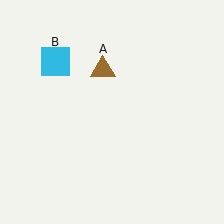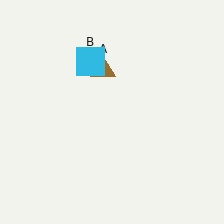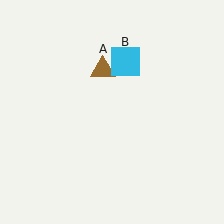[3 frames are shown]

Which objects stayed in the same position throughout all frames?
Brown triangle (object A) remained stationary.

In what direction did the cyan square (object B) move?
The cyan square (object B) moved right.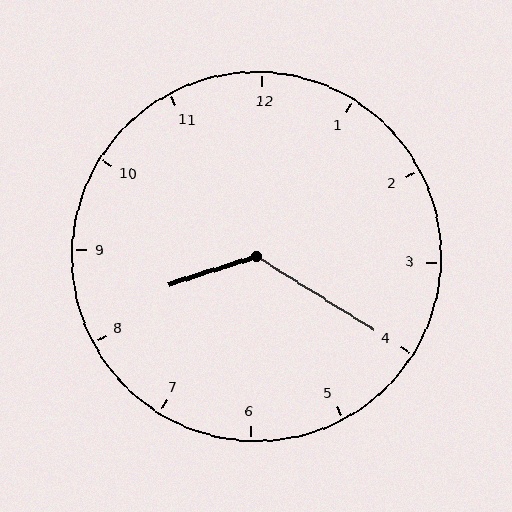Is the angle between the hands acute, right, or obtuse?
It is obtuse.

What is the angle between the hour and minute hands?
Approximately 130 degrees.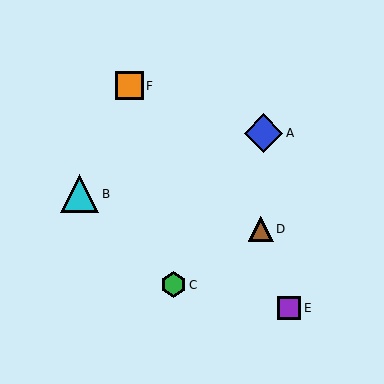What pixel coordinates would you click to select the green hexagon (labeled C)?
Click at (174, 285) to select the green hexagon C.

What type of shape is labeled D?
Shape D is a brown triangle.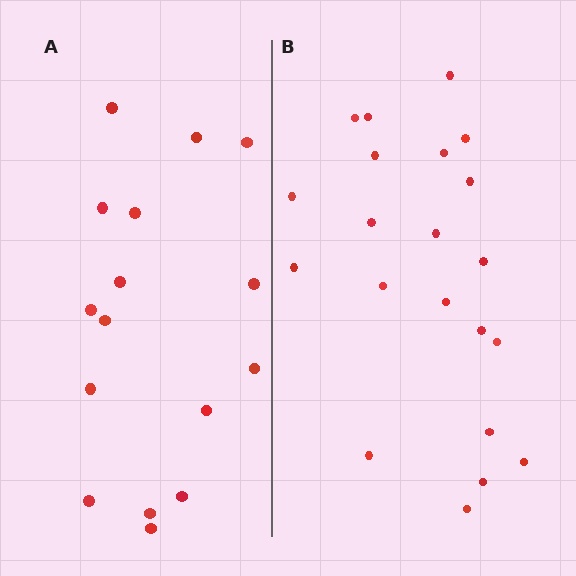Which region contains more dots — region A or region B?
Region B (the right region) has more dots.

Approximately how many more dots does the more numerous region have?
Region B has about 5 more dots than region A.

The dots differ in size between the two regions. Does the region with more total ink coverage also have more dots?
No. Region A has more total ink coverage because its dots are larger, but region B actually contains more individual dots. Total area can be misleading — the number of items is what matters here.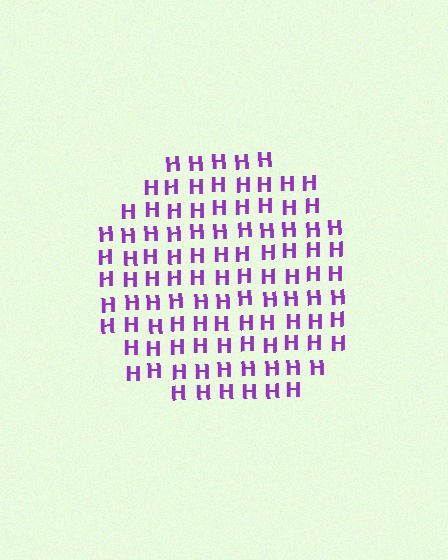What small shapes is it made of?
It is made of small letter H's.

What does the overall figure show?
The overall figure shows a circle.